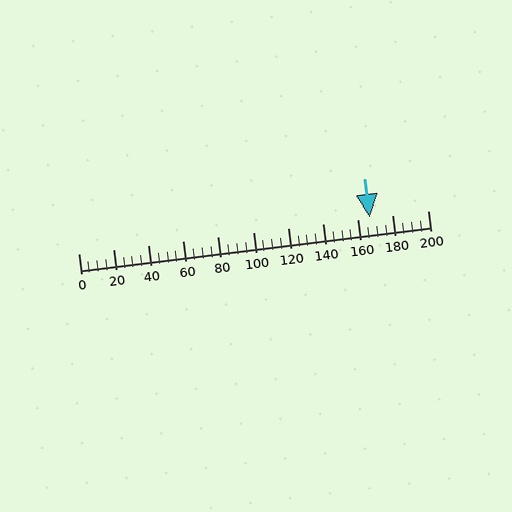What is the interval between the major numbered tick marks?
The major tick marks are spaced 20 units apart.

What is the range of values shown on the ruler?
The ruler shows values from 0 to 200.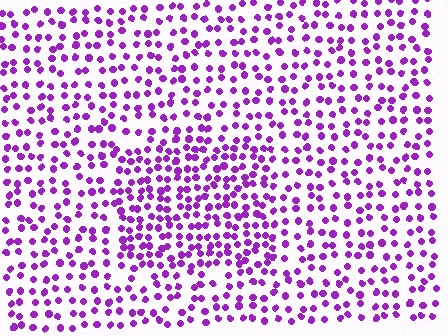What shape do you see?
I see a rectangle.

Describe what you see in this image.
The image contains small purple elements arranged at two different densities. A rectangle-shaped region is visible where the elements are more densely packed than the surrounding area.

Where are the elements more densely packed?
The elements are more densely packed inside the rectangle boundary.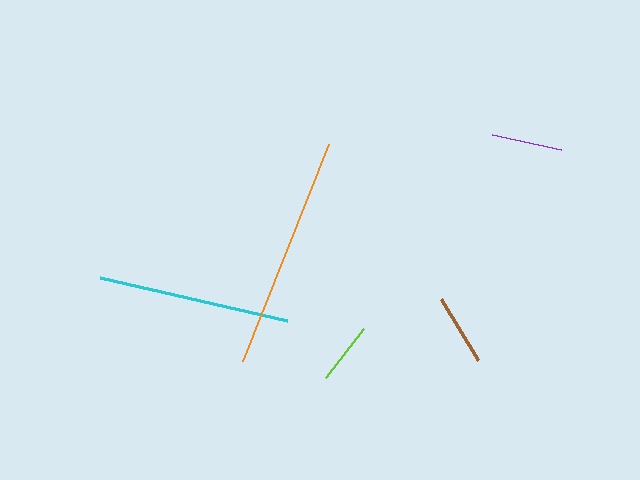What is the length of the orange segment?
The orange segment is approximately 233 pixels long.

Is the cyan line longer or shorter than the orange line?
The orange line is longer than the cyan line.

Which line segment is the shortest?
The lime line is the shortest at approximately 63 pixels.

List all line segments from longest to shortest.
From longest to shortest: orange, cyan, brown, purple, lime.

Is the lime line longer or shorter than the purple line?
The purple line is longer than the lime line.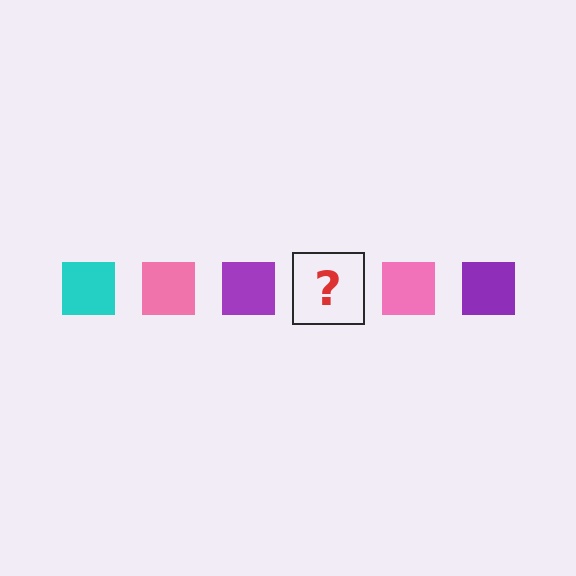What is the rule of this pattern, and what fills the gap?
The rule is that the pattern cycles through cyan, pink, purple squares. The gap should be filled with a cyan square.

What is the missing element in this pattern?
The missing element is a cyan square.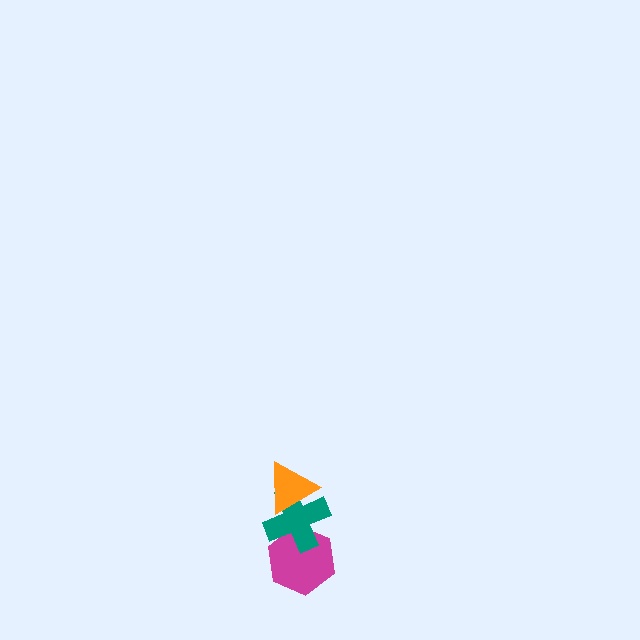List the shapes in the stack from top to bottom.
From top to bottom: the orange triangle, the teal cross, the magenta hexagon.